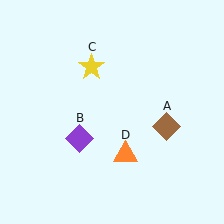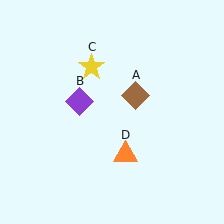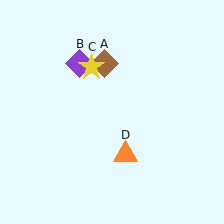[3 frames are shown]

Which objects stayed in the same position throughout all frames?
Yellow star (object C) and orange triangle (object D) remained stationary.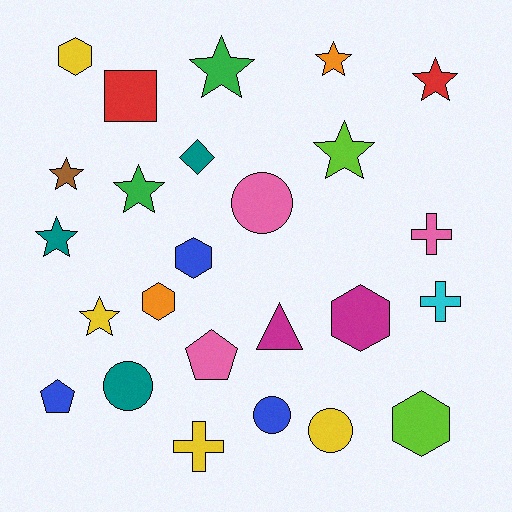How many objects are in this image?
There are 25 objects.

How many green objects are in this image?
There are 2 green objects.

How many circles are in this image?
There are 4 circles.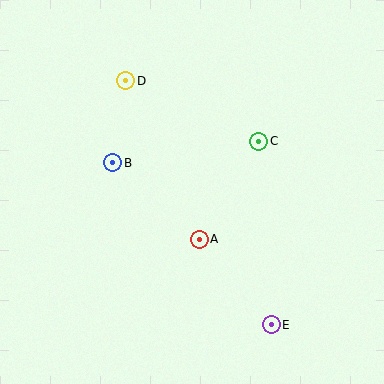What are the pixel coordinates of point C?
Point C is at (259, 141).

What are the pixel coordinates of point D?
Point D is at (126, 81).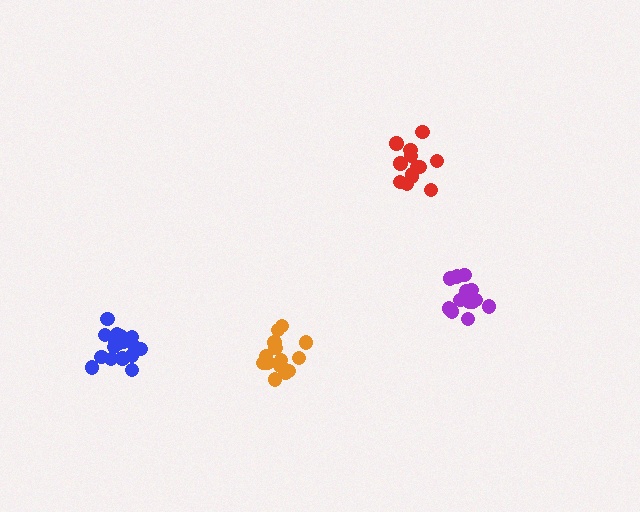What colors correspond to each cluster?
The clusters are colored: blue, purple, orange, red.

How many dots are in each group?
Group 1: 17 dots, Group 2: 17 dots, Group 3: 14 dots, Group 4: 13 dots (61 total).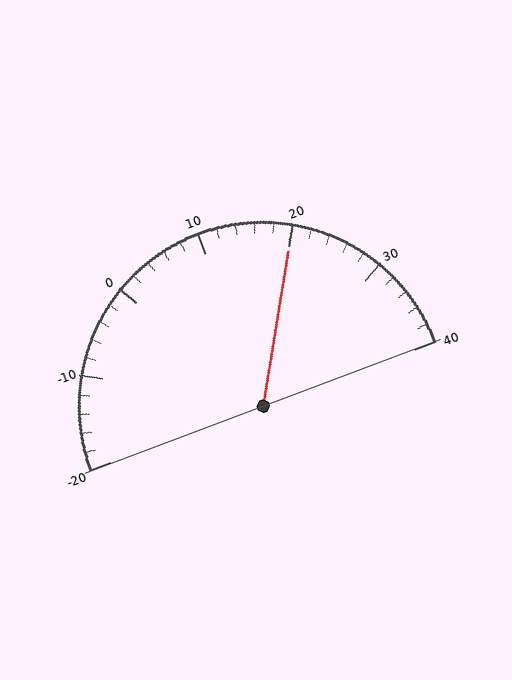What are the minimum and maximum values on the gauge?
The gauge ranges from -20 to 40.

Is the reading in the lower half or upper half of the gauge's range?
The reading is in the upper half of the range (-20 to 40).